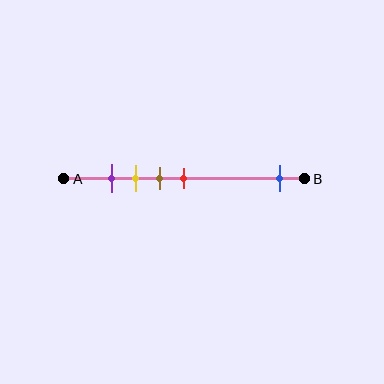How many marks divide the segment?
There are 5 marks dividing the segment.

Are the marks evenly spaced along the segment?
No, the marks are not evenly spaced.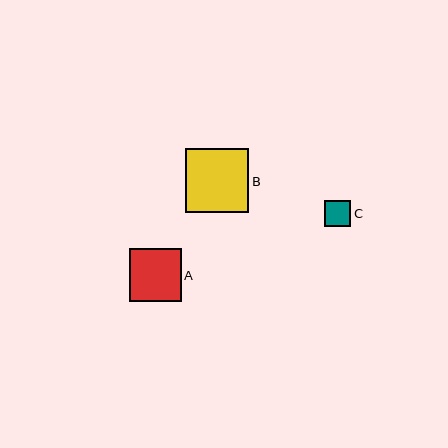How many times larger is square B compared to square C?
Square B is approximately 2.4 times the size of square C.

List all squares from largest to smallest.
From largest to smallest: B, A, C.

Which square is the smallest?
Square C is the smallest with a size of approximately 26 pixels.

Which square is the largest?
Square B is the largest with a size of approximately 64 pixels.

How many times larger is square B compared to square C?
Square B is approximately 2.4 times the size of square C.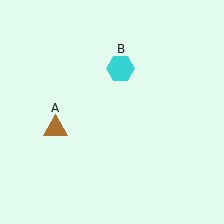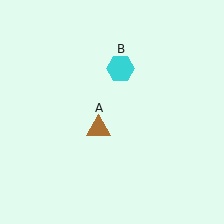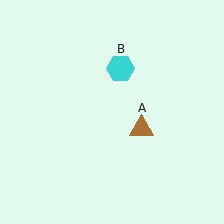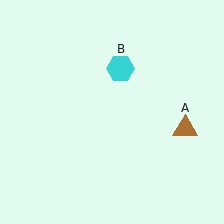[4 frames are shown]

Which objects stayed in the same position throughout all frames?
Cyan hexagon (object B) remained stationary.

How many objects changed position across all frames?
1 object changed position: brown triangle (object A).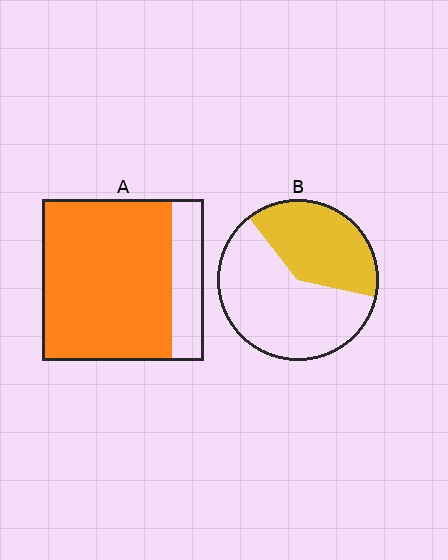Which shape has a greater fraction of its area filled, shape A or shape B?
Shape A.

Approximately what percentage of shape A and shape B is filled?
A is approximately 80% and B is approximately 40%.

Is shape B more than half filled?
No.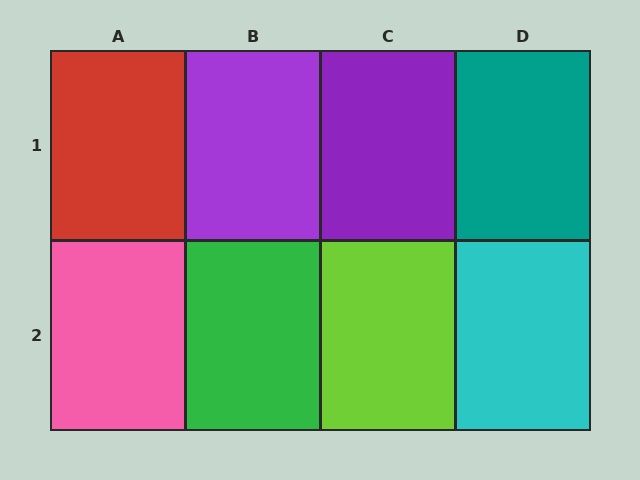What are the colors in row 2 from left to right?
Pink, green, lime, cyan.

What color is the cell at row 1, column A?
Red.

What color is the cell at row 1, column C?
Purple.